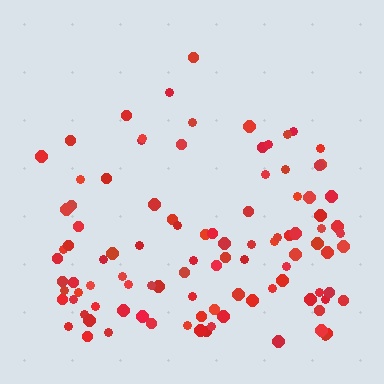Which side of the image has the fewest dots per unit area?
The top.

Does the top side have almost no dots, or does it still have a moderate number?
Still a moderate number, just noticeably fewer than the bottom.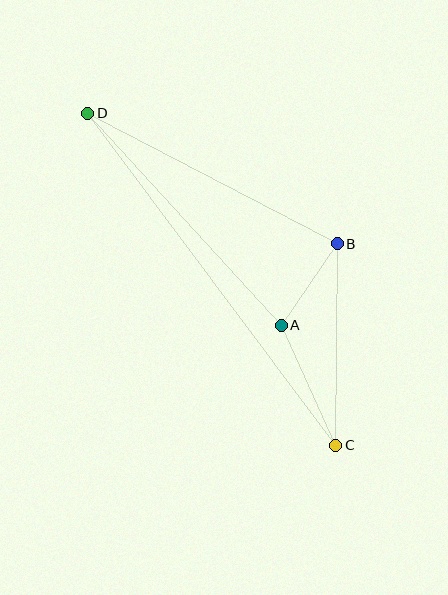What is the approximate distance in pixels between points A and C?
The distance between A and C is approximately 131 pixels.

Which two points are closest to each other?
Points A and B are closest to each other.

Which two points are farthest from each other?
Points C and D are farthest from each other.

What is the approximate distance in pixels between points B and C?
The distance between B and C is approximately 201 pixels.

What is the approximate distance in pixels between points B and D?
The distance between B and D is approximately 282 pixels.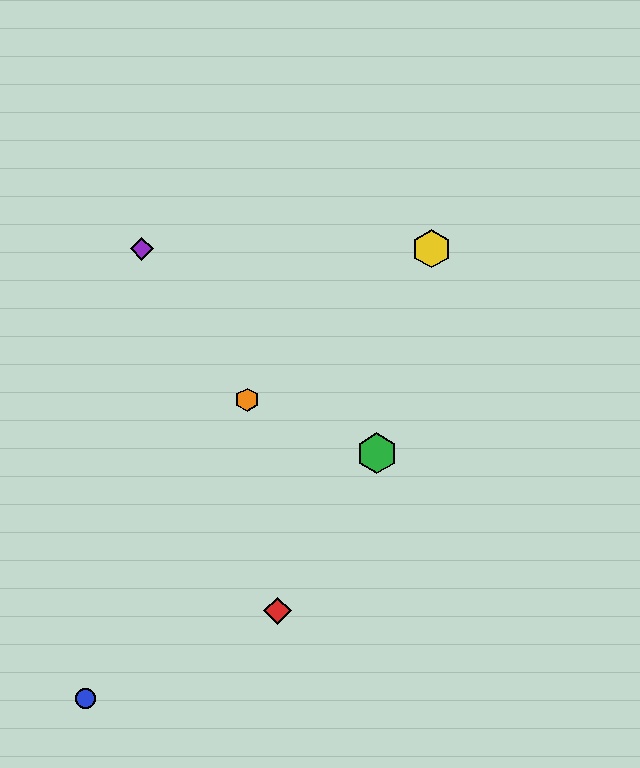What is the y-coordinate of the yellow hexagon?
The yellow hexagon is at y≈249.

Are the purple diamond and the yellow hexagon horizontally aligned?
Yes, both are at y≈249.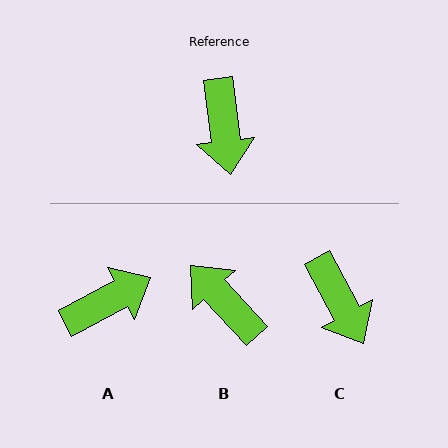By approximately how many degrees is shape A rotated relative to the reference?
Approximately 111 degrees counter-clockwise.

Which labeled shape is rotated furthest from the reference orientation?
B, about 144 degrees away.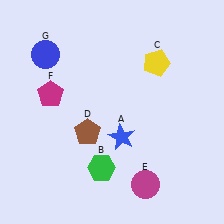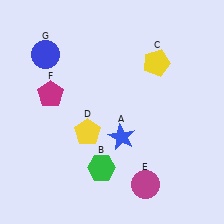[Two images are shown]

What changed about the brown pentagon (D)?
In Image 1, D is brown. In Image 2, it changed to yellow.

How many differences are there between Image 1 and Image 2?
There is 1 difference between the two images.